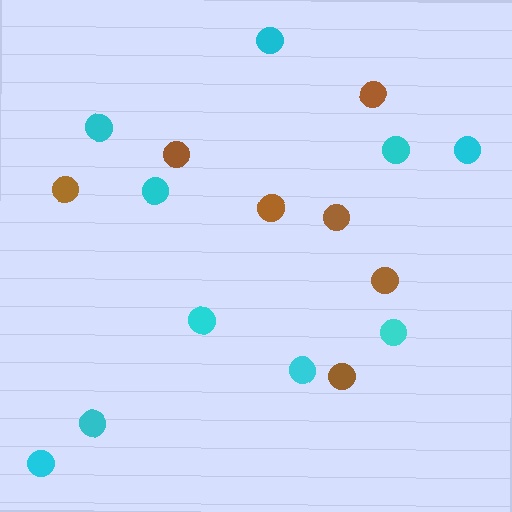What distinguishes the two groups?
There are 2 groups: one group of cyan circles (10) and one group of brown circles (7).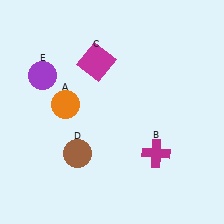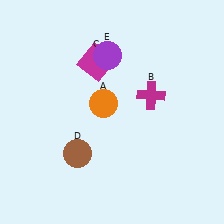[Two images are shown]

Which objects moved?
The objects that moved are: the orange circle (A), the magenta cross (B), the purple circle (E).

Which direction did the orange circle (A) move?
The orange circle (A) moved right.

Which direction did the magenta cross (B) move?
The magenta cross (B) moved up.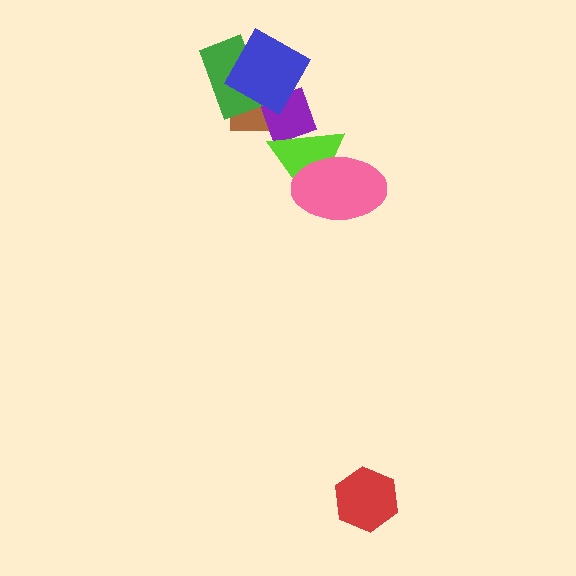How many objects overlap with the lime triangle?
2 objects overlap with the lime triangle.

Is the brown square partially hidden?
Yes, it is partially covered by another shape.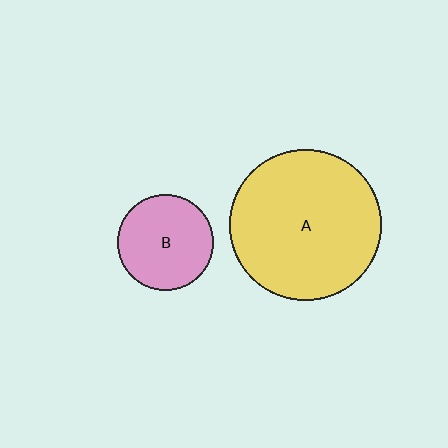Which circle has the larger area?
Circle A (yellow).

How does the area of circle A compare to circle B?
Approximately 2.5 times.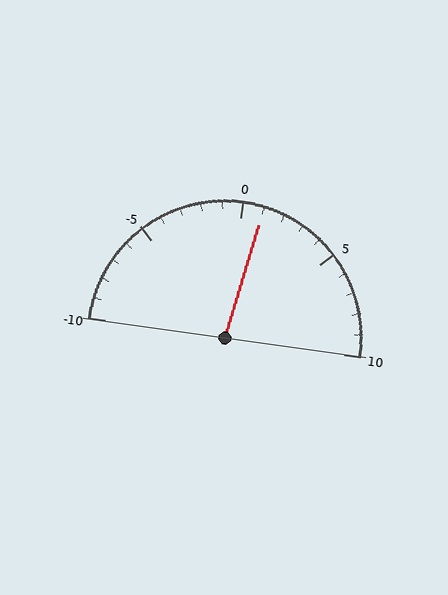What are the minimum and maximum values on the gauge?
The gauge ranges from -10 to 10.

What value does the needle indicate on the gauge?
The needle indicates approximately 1.